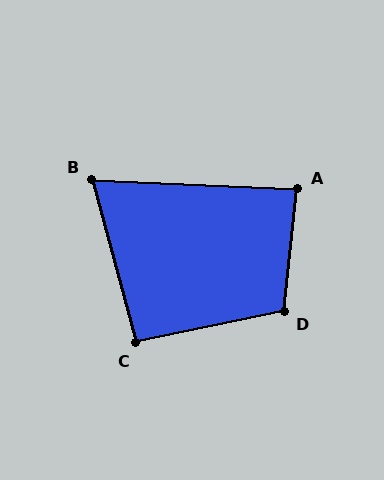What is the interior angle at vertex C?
Approximately 93 degrees (approximately right).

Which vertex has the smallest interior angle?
B, at approximately 72 degrees.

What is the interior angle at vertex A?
Approximately 87 degrees (approximately right).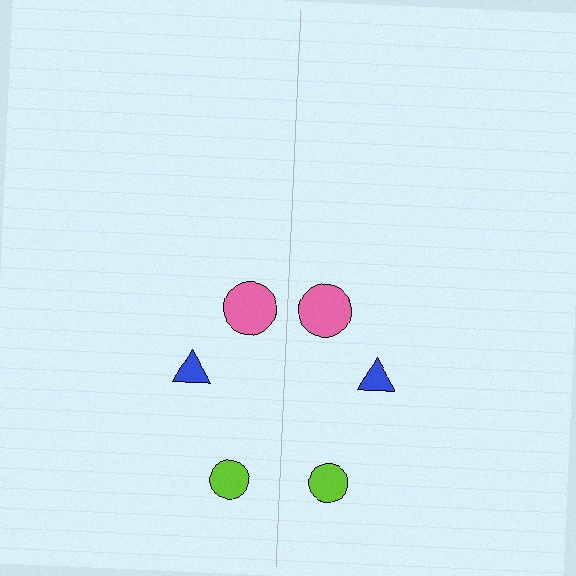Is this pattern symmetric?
Yes, this pattern has bilateral (reflection) symmetry.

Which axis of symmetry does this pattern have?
The pattern has a vertical axis of symmetry running through the center of the image.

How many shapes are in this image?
There are 6 shapes in this image.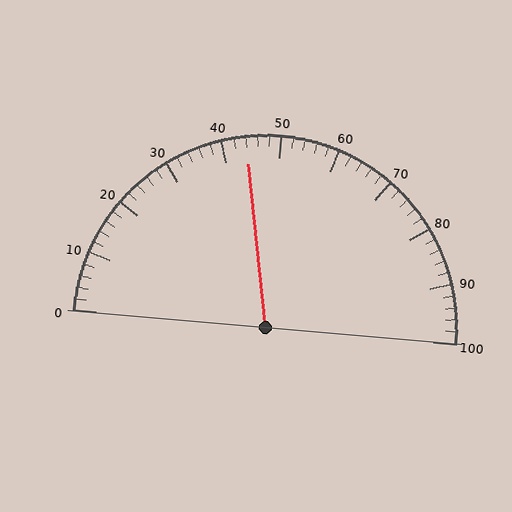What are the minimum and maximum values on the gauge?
The gauge ranges from 0 to 100.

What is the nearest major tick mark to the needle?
The nearest major tick mark is 40.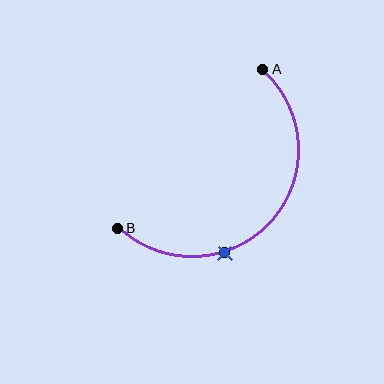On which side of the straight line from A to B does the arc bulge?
The arc bulges below and to the right of the straight line connecting A and B.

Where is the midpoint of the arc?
The arc midpoint is the point on the curve farthest from the straight line joining A and B. It sits below and to the right of that line.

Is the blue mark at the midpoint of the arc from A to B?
No. The blue mark lies on the arc but is closer to endpoint B. The arc midpoint would be at the point on the curve equidistant along the arc from both A and B.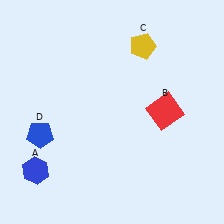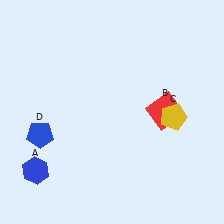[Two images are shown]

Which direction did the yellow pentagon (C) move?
The yellow pentagon (C) moved down.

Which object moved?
The yellow pentagon (C) moved down.